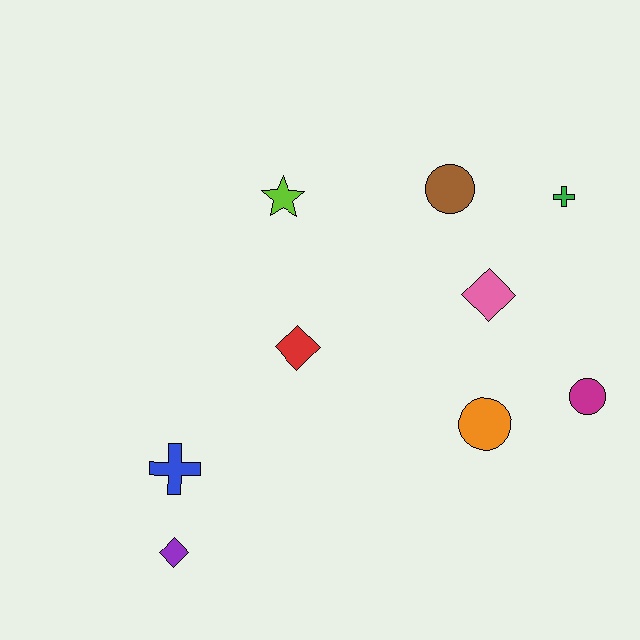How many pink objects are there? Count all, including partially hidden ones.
There is 1 pink object.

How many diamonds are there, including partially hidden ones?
There are 3 diamonds.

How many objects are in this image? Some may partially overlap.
There are 9 objects.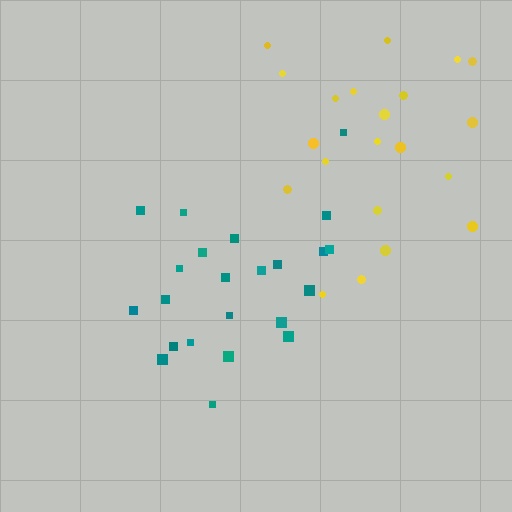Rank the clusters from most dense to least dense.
teal, yellow.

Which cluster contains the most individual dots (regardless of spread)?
Teal (23).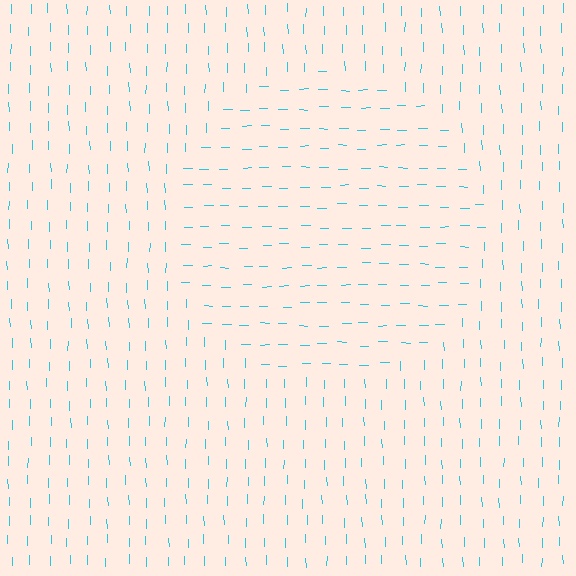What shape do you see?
I see a circle.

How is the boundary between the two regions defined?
The boundary is defined purely by a change in line orientation (approximately 89 degrees difference). All lines are the same color and thickness.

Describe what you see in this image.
The image is filled with small cyan line segments. A circle region in the image has lines oriented differently from the surrounding lines, creating a visible texture boundary.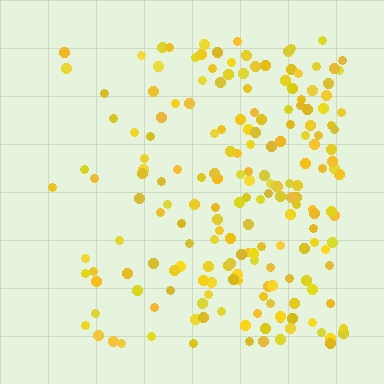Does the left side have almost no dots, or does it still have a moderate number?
Still a moderate number, just noticeably fewer than the right.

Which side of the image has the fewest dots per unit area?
The left.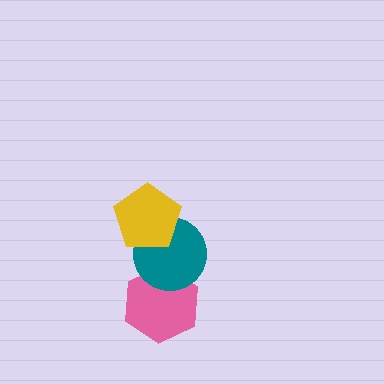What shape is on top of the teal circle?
The yellow pentagon is on top of the teal circle.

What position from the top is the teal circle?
The teal circle is 2nd from the top.